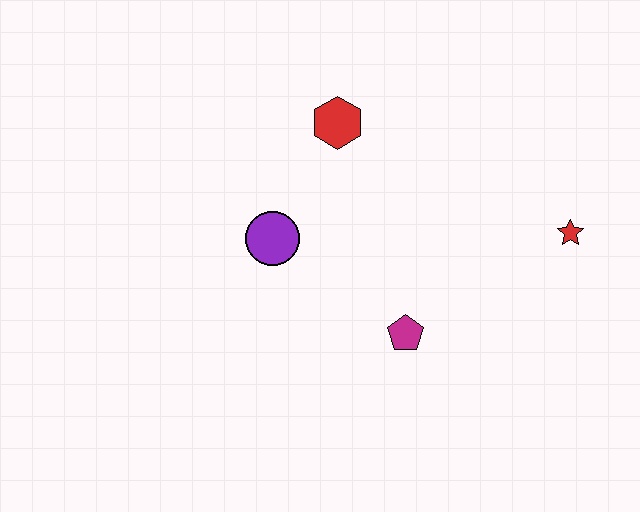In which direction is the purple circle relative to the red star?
The purple circle is to the left of the red star.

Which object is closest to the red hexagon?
The purple circle is closest to the red hexagon.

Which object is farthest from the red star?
The purple circle is farthest from the red star.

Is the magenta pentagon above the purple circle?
No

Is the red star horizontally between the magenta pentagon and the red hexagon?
No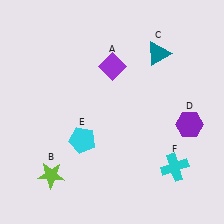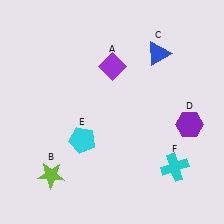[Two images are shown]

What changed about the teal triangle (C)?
In Image 1, C is teal. In Image 2, it changed to blue.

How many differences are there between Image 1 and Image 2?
There is 1 difference between the two images.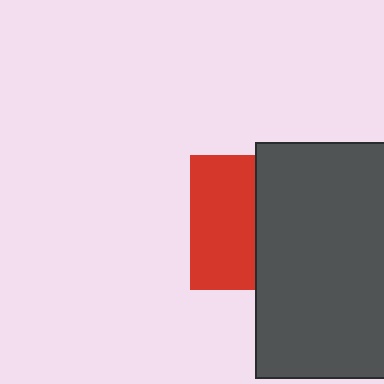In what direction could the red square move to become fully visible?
The red square could move left. That would shift it out from behind the dark gray rectangle entirely.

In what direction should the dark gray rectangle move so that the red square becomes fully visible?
The dark gray rectangle should move right. That is the shortest direction to clear the overlap and leave the red square fully visible.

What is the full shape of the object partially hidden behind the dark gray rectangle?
The partially hidden object is a red square.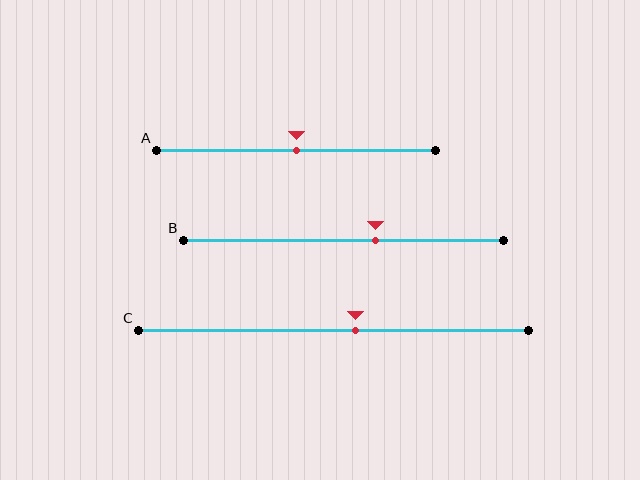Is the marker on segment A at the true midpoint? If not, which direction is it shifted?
Yes, the marker on segment A is at the true midpoint.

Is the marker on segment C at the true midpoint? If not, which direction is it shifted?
No, the marker on segment C is shifted to the right by about 6% of the segment length.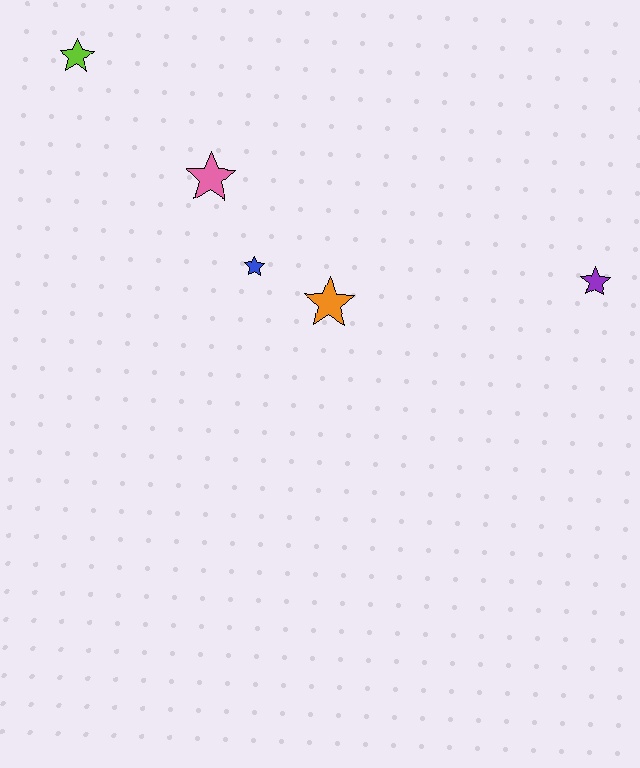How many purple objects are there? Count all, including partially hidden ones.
There is 1 purple object.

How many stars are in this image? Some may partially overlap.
There are 5 stars.